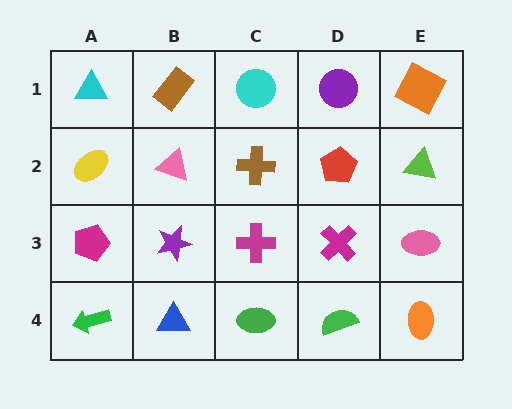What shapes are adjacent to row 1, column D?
A red pentagon (row 2, column D), a cyan circle (row 1, column C), an orange square (row 1, column E).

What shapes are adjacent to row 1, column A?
A yellow ellipse (row 2, column A), a brown rectangle (row 1, column B).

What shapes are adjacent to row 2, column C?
A cyan circle (row 1, column C), a magenta cross (row 3, column C), a pink triangle (row 2, column B), a red pentagon (row 2, column D).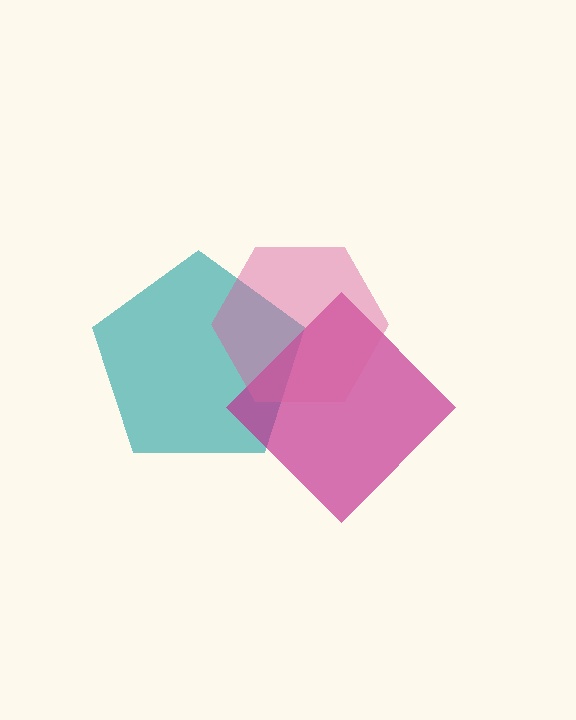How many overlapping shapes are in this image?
There are 3 overlapping shapes in the image.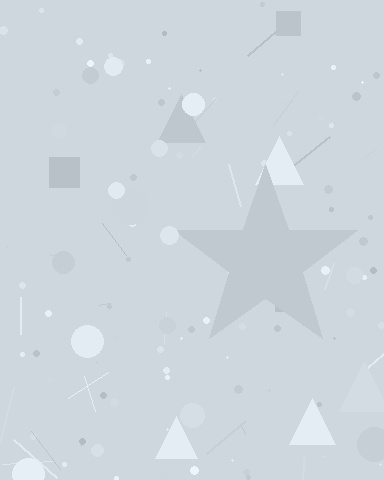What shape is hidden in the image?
A star is hidden in the image.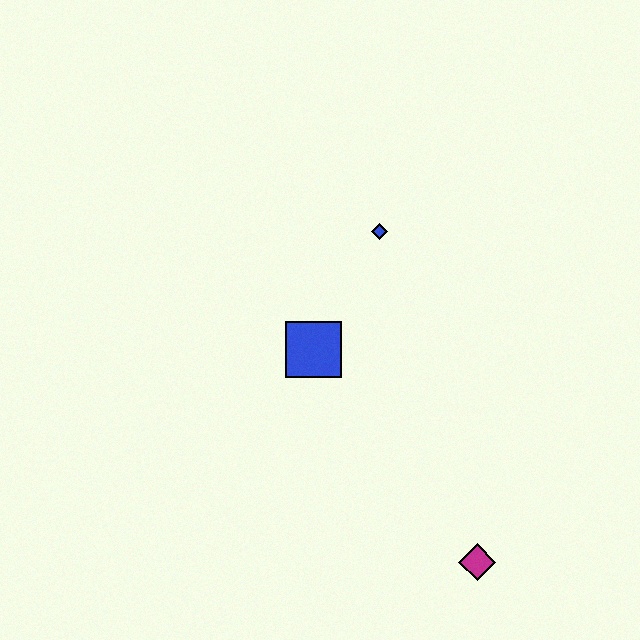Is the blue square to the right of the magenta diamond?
No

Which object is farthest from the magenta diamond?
The blue diamond is farthest from the magenta diamond.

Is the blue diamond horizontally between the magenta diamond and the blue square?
Yes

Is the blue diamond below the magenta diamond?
No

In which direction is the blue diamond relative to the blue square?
The blue diamond is above the blue square.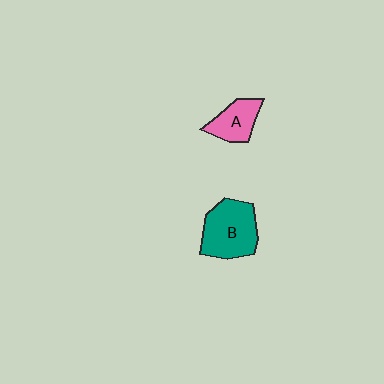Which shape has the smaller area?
Shape A (pink).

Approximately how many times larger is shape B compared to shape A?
Approximately 1.7 times.